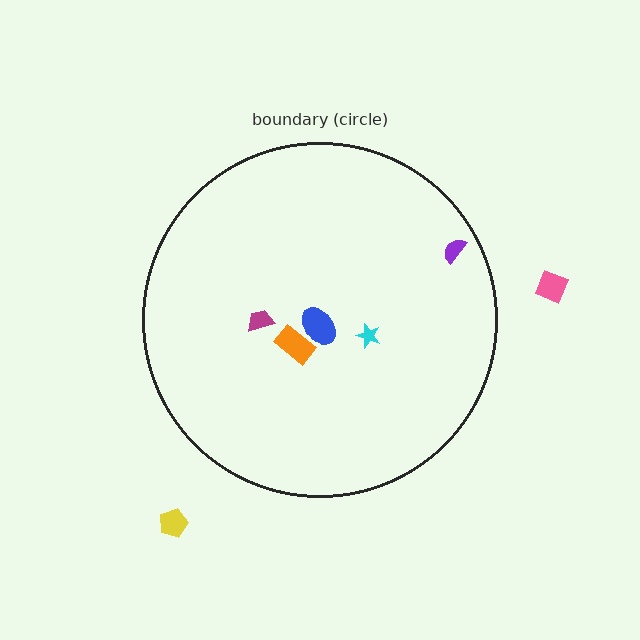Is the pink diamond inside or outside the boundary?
Outside.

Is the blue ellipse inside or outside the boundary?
Inside.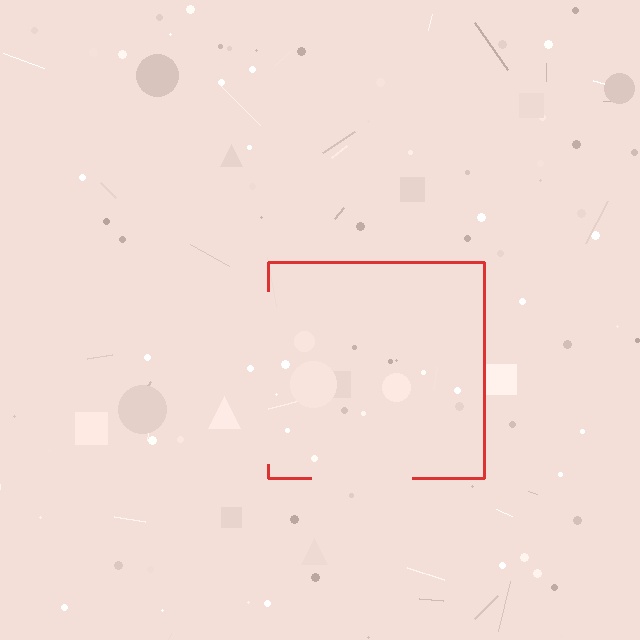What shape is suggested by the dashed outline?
The dashed outline suggests a square.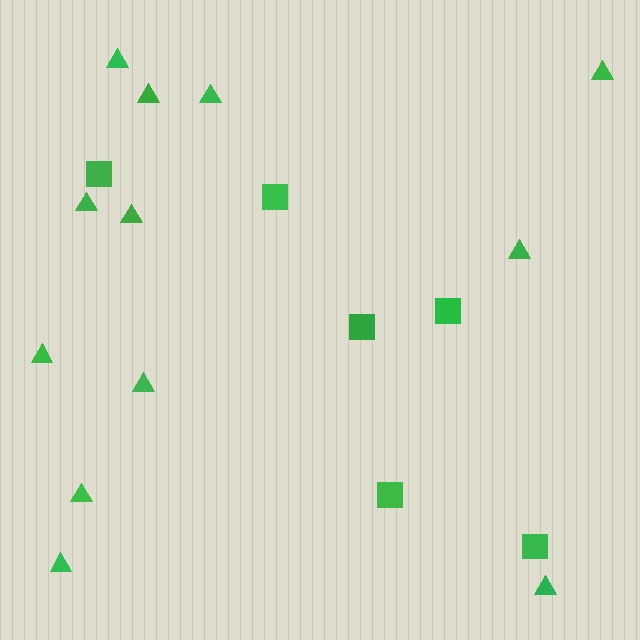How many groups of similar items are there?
There are 2 groups: one group of triangles (12) and one group of squares (6).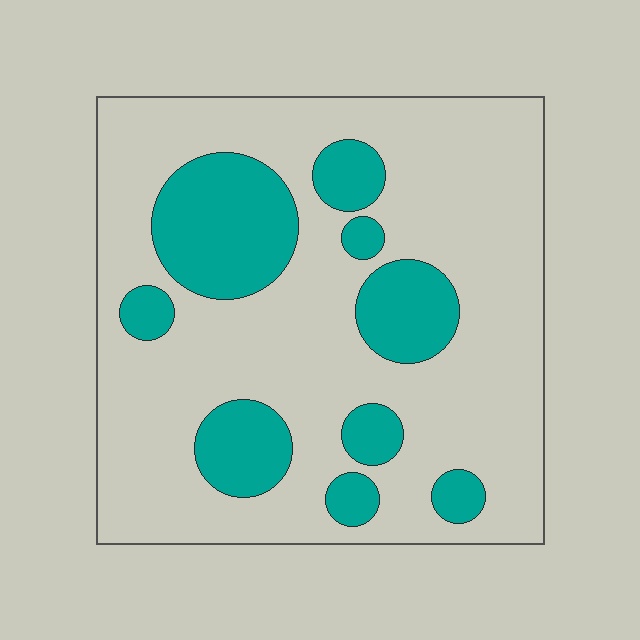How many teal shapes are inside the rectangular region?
9.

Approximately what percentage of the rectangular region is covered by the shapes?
Approximately 25%.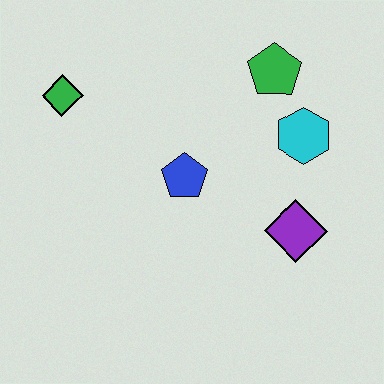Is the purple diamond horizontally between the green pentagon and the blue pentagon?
No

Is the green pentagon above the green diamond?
Yes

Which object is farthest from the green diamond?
The purple diamond is farthest from the green diamond.